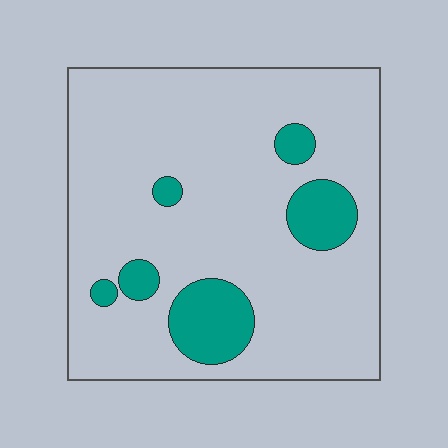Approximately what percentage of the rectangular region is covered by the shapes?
Approximately 15%.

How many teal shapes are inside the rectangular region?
6.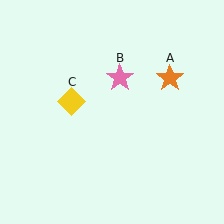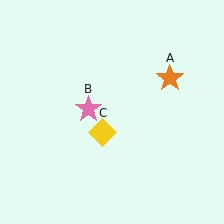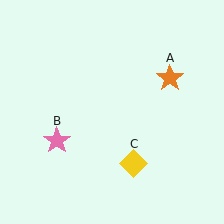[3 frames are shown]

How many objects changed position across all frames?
2 objects changed position: pink star (object B), yellow diamond (object C).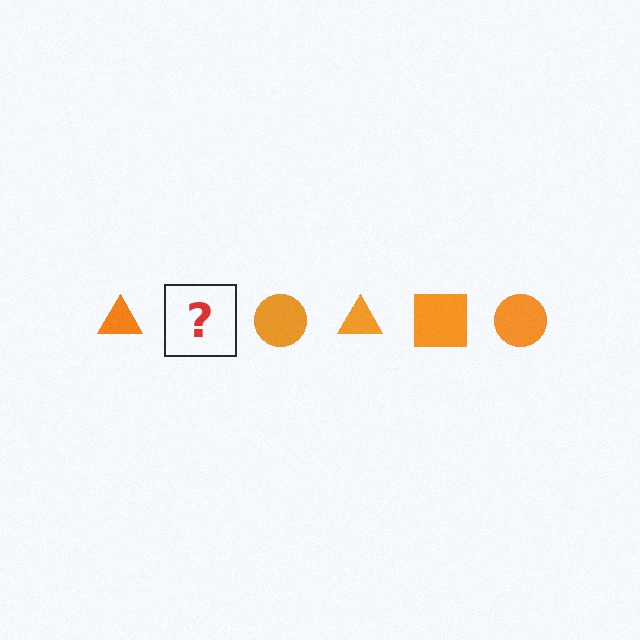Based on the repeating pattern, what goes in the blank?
The blank should be an orange square.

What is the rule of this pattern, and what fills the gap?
The rule is that the pattern cycles through triangle, square, circle shapes in orange. The gap should be filled with an orange square.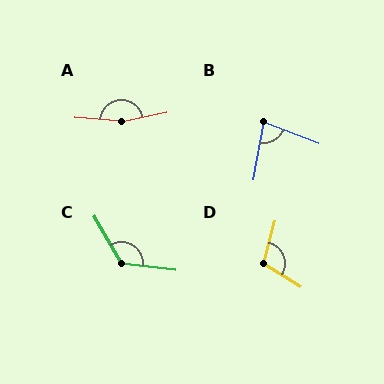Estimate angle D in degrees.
Approximately 107 degrees.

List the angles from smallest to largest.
B (79°), D (107°), C (127°), A (163°).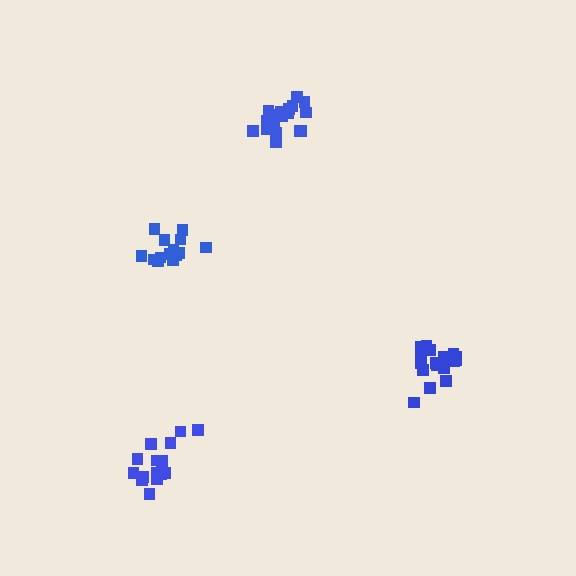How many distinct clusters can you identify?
There are 4 distinct clusters.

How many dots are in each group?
Group 1: 16 dots, Group 2: 17 dots, Group 3: 19 dots, Group 4: 14 dots (66 total).